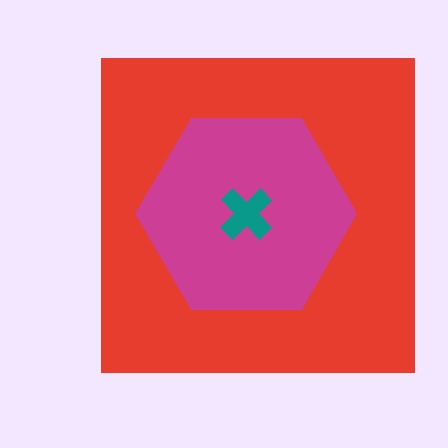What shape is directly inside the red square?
The magenta hexagon.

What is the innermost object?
The teal cross.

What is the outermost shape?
The red square.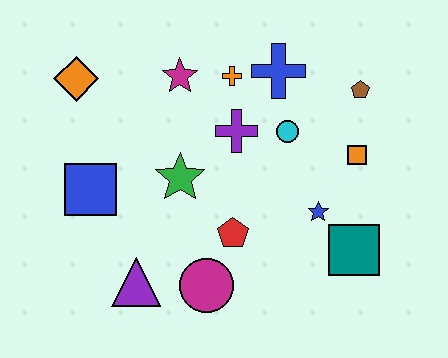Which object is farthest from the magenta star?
The teal square is farthest from the magenta star.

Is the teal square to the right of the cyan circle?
Yes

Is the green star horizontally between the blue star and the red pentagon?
No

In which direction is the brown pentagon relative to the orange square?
The brown pentagon is above the orange square.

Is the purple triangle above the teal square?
No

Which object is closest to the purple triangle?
The magenta circle is closest to the purple triangle.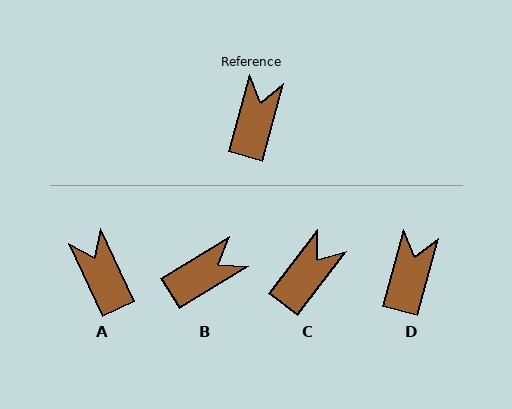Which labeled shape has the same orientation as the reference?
D.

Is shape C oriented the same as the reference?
No, it is off by about 23 degrees.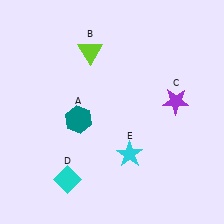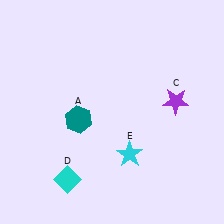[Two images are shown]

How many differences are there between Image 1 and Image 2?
There is 1 difference between the two images.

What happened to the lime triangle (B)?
The lime triangle (B) was removed in Image 2. It was in the top-left area of Image 1.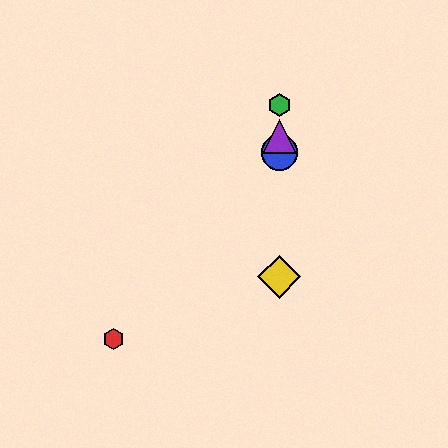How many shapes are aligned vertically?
4 shapes (the blue circle, the green hexagon, the yellow diamond, the purple triangle) are aligned vertically.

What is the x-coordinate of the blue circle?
The blue circle is at x≈279.